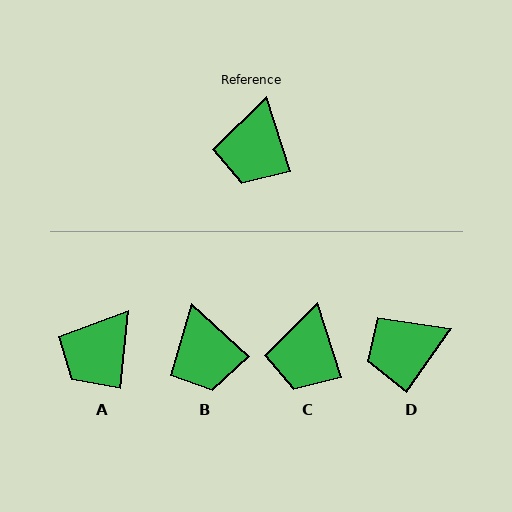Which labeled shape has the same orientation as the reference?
C.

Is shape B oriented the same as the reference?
No, it is off by about 29 degrees.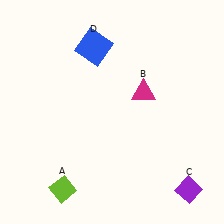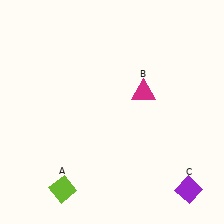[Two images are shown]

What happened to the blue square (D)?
The blue square (D) was removed in Image 2. It was in the top-left area of Image 1.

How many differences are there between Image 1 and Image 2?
There is 1 difference between the two images.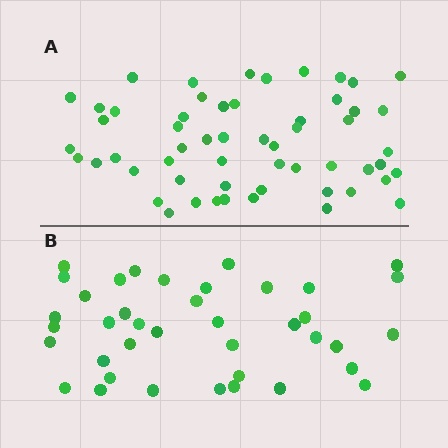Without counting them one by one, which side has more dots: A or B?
Region A (the top region) has more dots.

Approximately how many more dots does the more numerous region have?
Region A has approximately 15 more dots than region B.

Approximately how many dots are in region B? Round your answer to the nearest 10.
About 40 dots. (The exact count is 39, which rounds to 40.)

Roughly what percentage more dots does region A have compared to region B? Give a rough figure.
About 45% more.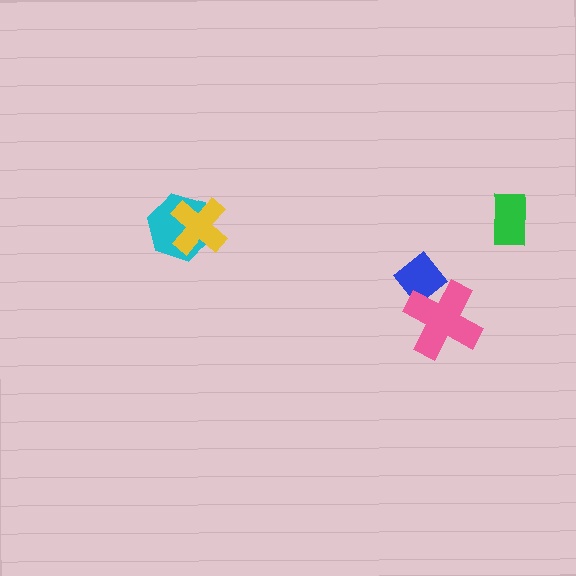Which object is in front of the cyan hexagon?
The yellow cross is in front of the cyan hexagon.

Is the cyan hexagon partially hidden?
Yes, it is partially covered by another shape.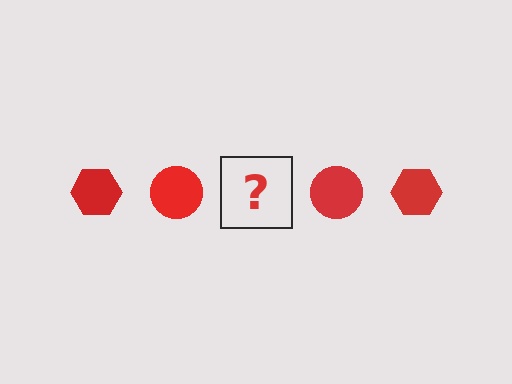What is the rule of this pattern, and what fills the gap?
The rule is that the pattern cycles through hexagon, circle shapes in red. The gap should be filled with a red hexagon.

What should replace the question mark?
The question mark should be replaced with a red hexagon.